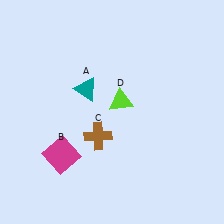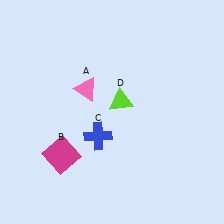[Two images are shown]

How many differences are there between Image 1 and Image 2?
There are 2 differences between the two images.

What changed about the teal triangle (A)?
In Image 1, A is teal. In Image 2, it changed to pink.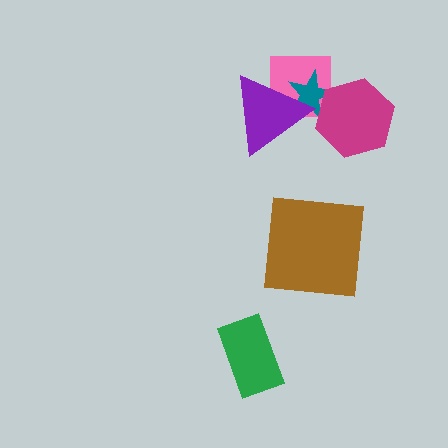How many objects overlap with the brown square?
0 objects overlap with the brown square.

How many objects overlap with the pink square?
3 objects overlap with the pink square.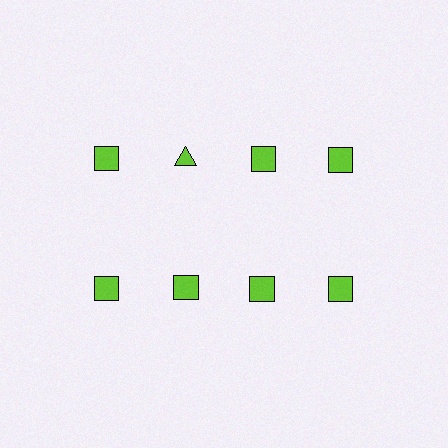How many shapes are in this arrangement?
There are 8 shapes arranged in a grid pattern.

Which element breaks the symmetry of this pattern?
The lime triangle in the top row, second from left column breaks the symmetry. All other shapes are lime squares.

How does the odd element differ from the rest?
It has a different shape: triangle instead of square.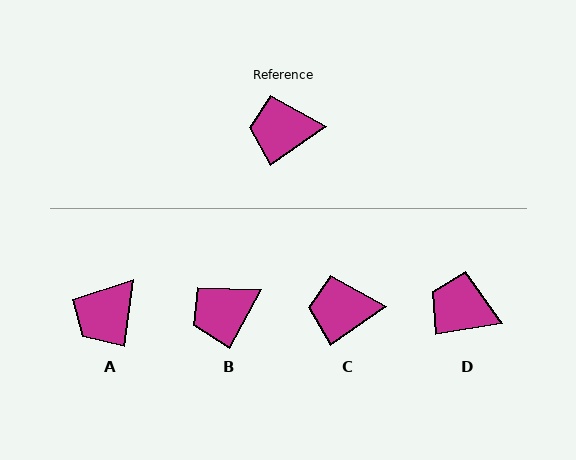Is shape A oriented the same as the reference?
No, it is off by about 47 degrees.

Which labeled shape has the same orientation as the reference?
C.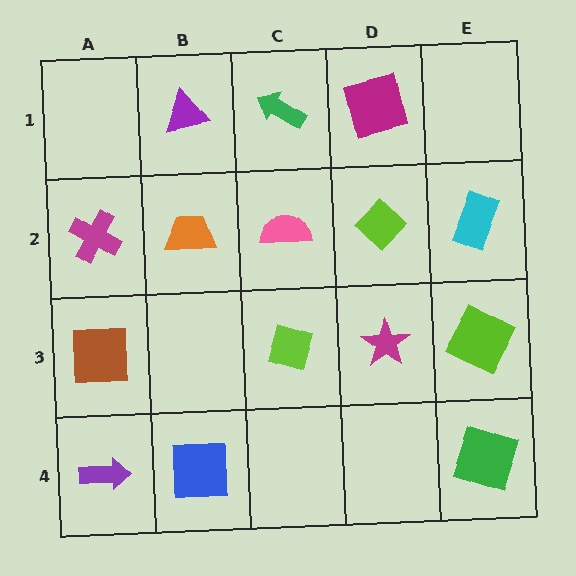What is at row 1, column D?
A magenta square.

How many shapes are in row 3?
4 shapes.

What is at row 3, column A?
A brown square.